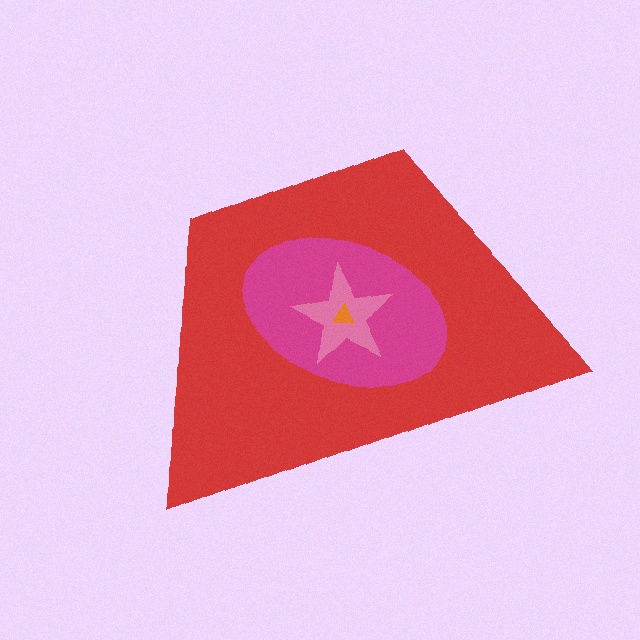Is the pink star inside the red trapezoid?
Yes.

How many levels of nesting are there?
4.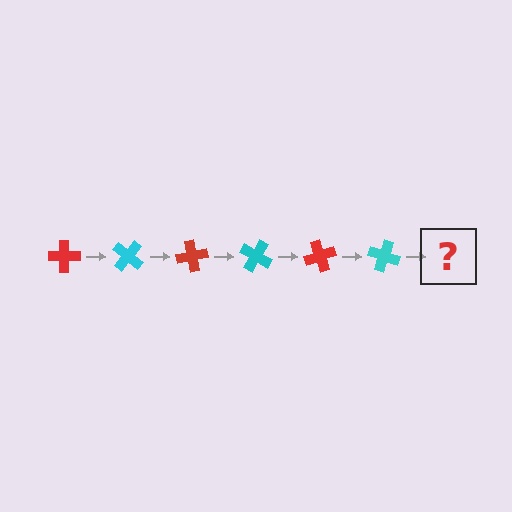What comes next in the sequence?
The next element should be a red cross, rotated 240 degrees from the start.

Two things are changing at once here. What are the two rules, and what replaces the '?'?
The two rules are that it rotates 40 degrees each step and the color cycles through red and cyan. The '?' should be a red cross, rotated 240 degrees from the start.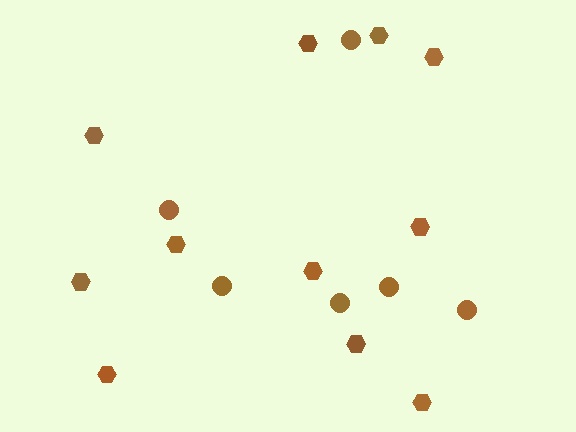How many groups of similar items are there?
There are 2 groups: one group of circles (6) and one group of hexagons (11).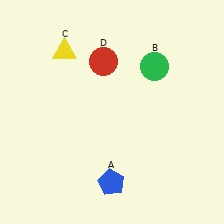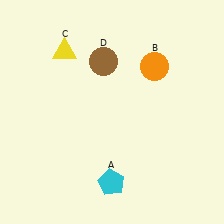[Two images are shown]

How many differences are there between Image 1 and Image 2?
There are 3 differences between the two images.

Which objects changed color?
A changed from blue to cyan. B changed from green to orange. D changed from red to brown.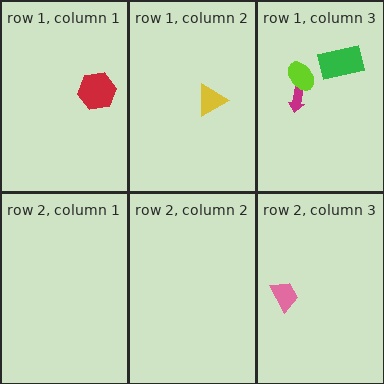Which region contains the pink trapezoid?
The row 2, column 3 region.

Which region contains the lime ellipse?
The row 1, column 3 region.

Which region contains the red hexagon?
The row 1, column 1 region.